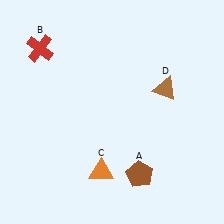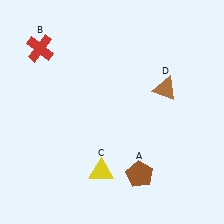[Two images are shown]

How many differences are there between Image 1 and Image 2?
There is 1 difference between the two images.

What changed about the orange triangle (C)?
In Image 1, C is orange. In Image 2, it changed to yellow.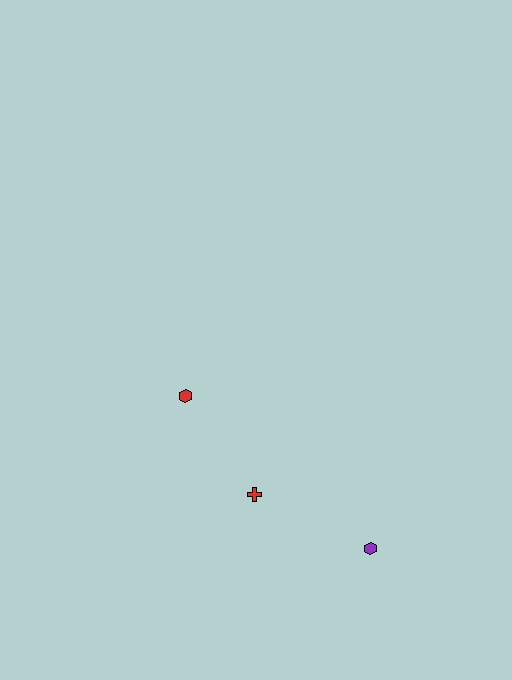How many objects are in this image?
There are 3 objects.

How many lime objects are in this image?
There are no lime objects.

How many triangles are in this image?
There are no triangles.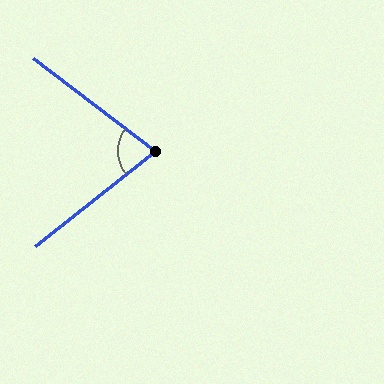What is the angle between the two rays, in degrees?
Approximately 76 degrees.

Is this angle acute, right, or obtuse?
It is acute.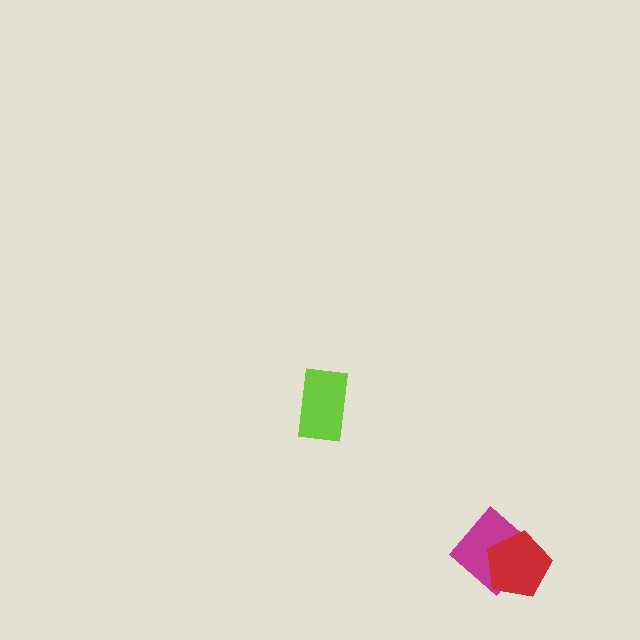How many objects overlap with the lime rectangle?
0 objects overlap with the lime rectangle.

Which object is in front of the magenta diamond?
The red pentagon is in front of the magenta diamond.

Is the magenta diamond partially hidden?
Yes, it is partially covered by another shape.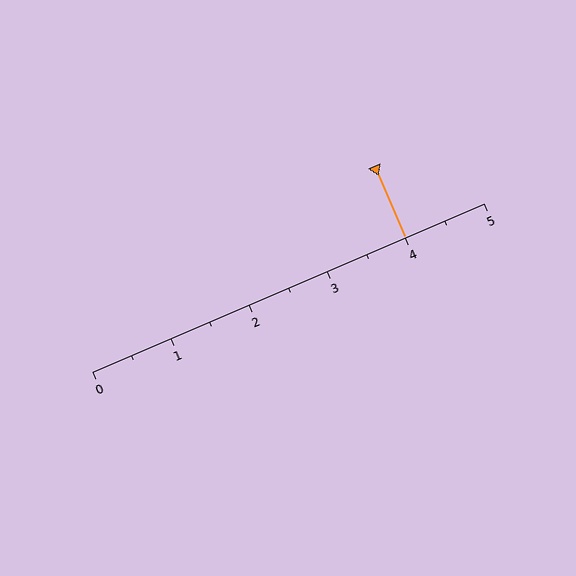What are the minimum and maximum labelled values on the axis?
The axis runs from 0 to 5.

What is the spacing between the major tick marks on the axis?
The major ticks are spaced 1 apart.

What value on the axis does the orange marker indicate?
The marker indicates approximately 4.